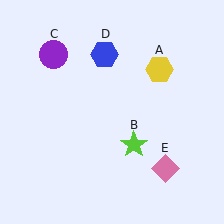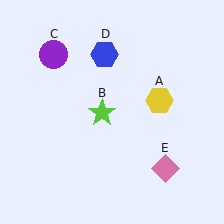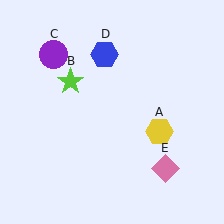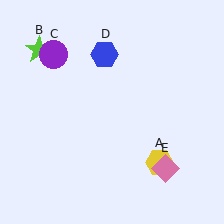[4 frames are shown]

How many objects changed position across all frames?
2 objects changed position: yellow hexagon (object A), lime star (object B).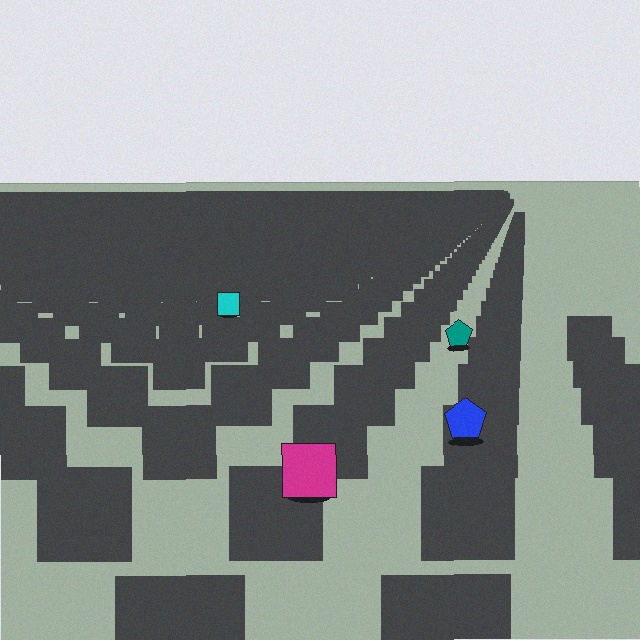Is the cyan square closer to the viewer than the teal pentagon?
No. The teal pentagon is closer — you can tell from the texture gradient: the ground texture is coarser near it.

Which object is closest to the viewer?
The magenta square is closest. The texture marks near it are larger and more spread out.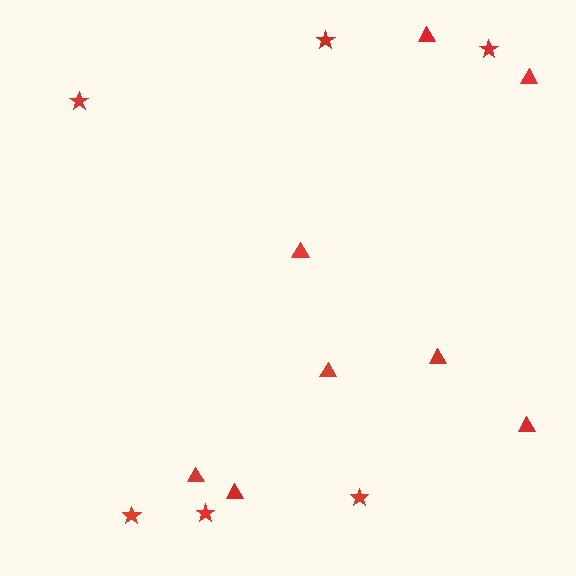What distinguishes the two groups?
There are 2 groups: one group of triangles (8) and one group of stars (6).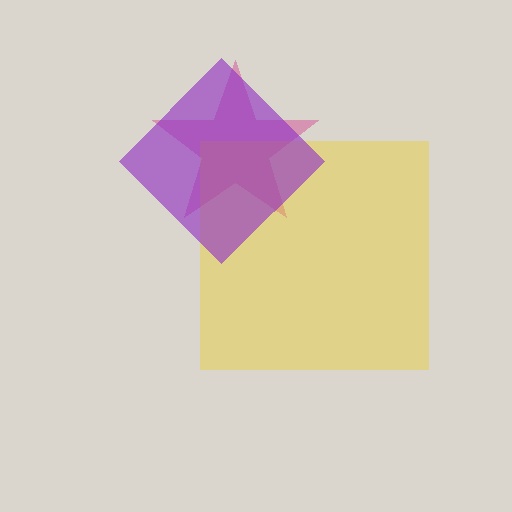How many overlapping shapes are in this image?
There are 3 overlapping shapes in the image.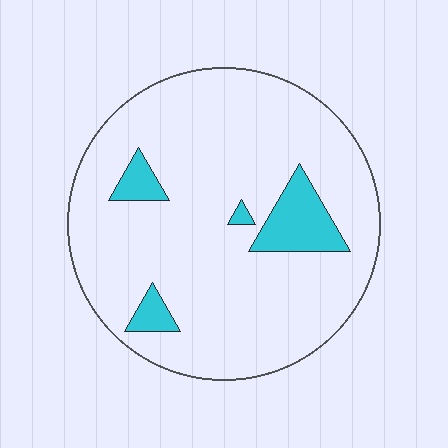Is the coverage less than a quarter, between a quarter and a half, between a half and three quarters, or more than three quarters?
Less than a quarter.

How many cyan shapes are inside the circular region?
4.